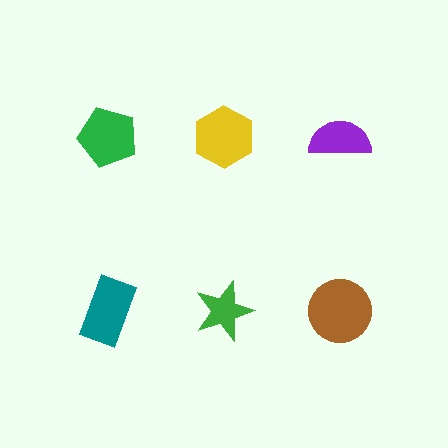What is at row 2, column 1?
A teal rectangle.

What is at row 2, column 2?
A green star.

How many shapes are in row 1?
3 shapes.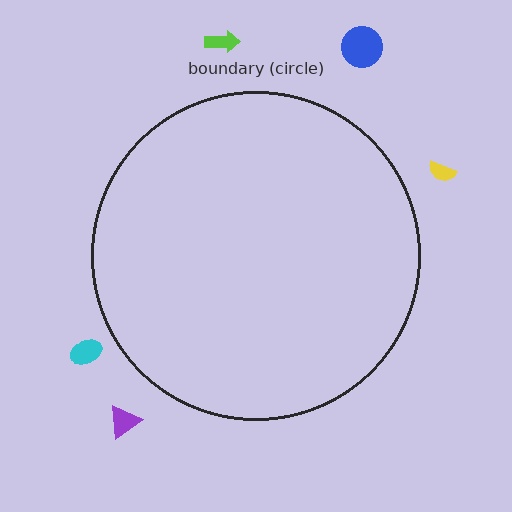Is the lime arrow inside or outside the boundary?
Outside.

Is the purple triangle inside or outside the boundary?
Outside.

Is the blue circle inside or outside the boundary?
Outside.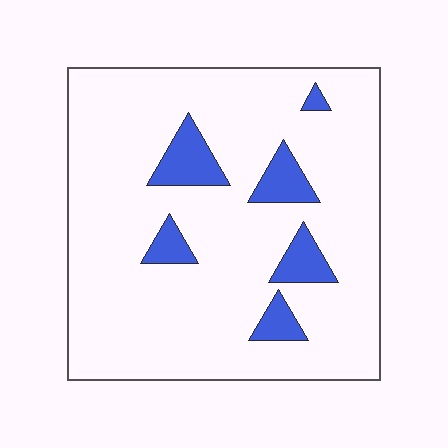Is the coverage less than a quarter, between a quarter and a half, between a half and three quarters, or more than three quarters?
Less than a quarter.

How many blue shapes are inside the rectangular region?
6.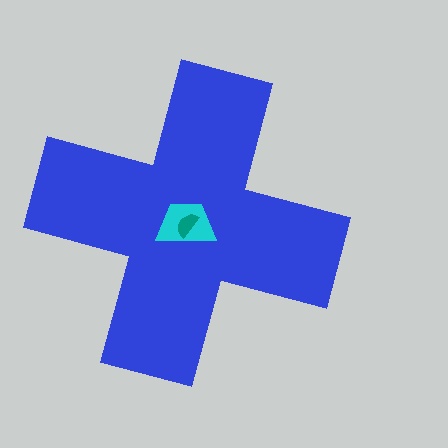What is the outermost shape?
The blue cross.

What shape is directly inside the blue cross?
The cyan trapezoid.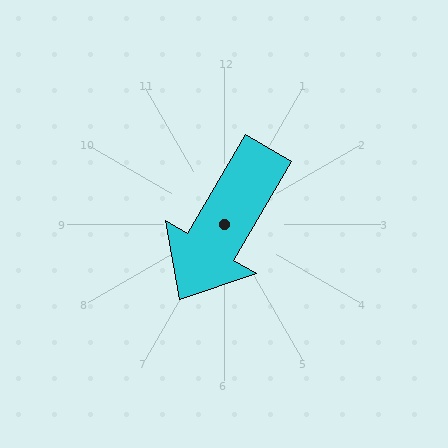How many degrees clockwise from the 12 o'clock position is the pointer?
Approximately 210 degrees.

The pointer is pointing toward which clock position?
Roughly 7 o'clock.